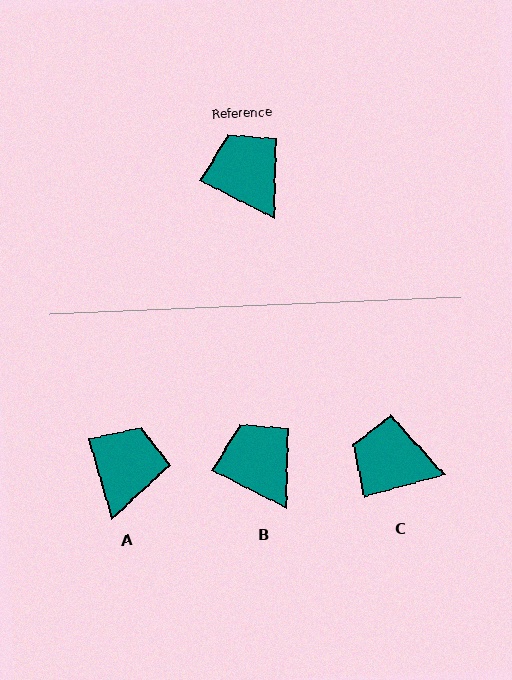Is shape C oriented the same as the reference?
No, it is off by about 43 degrees.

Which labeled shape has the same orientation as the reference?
B.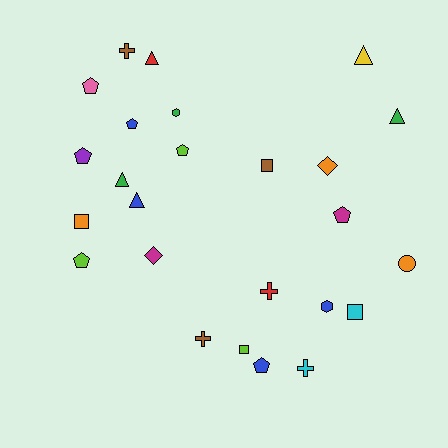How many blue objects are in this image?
There are 4 blue objects.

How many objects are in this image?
There are 25 objects.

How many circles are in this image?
There is 1 circle.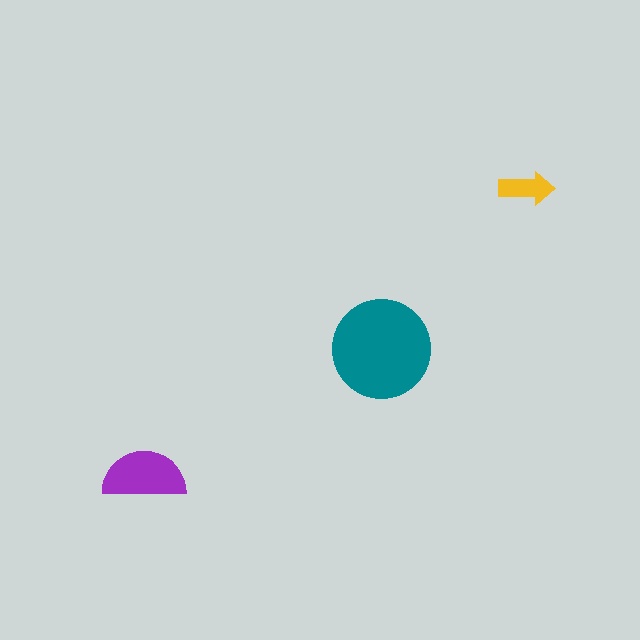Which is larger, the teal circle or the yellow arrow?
The teal circle.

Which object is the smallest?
The yellow arrow.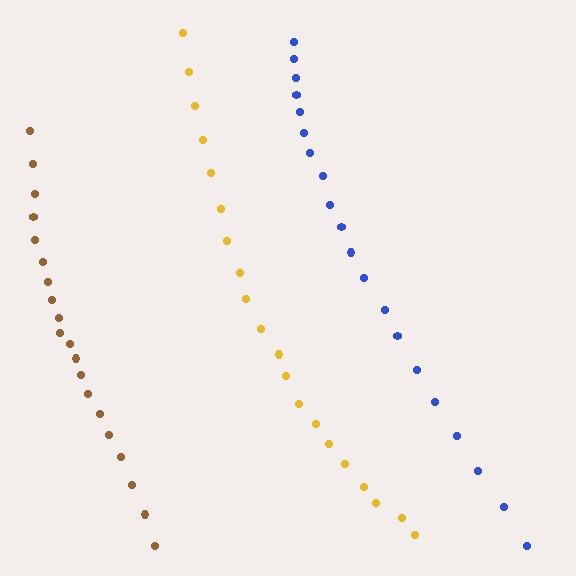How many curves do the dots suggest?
There are 3 distinct paths.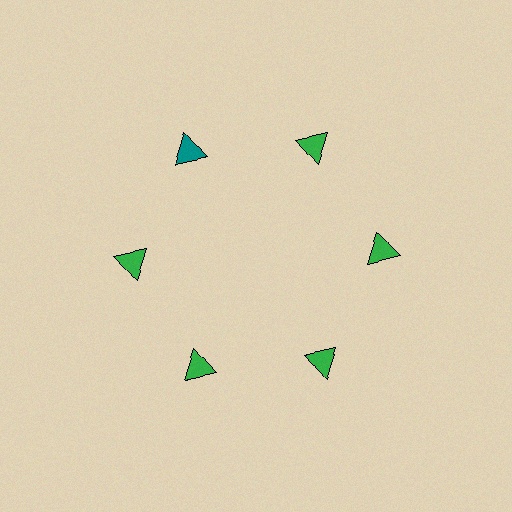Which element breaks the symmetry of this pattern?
The teal triangle at roughly the 11 o'clock position breaks the symmetry. All other shapes are green triangles.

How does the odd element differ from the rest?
It has a different color: teal instead of green.